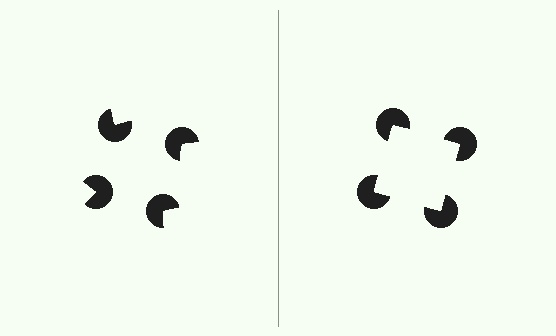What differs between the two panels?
The pac-man discs are positioned identically on both sides; only the wedge orientations differ. On the right they align to a square; on the left they are misaligned.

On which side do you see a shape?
An illusory square appears on the right side. On the left side the wedge cuts are rotated, so no coherent shape forms.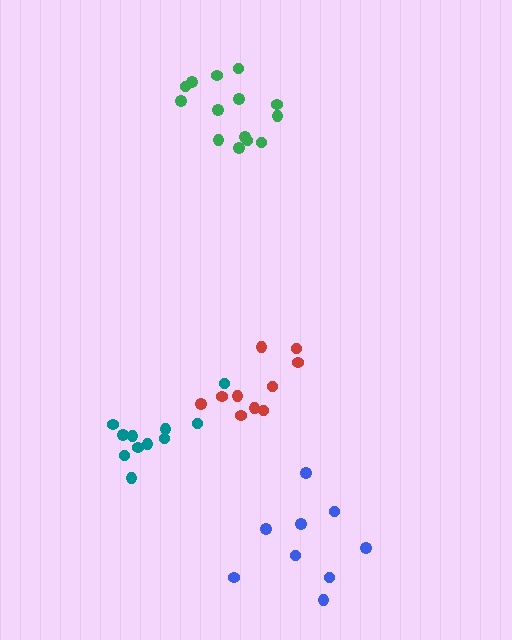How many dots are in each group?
Group 1: 11 dots, Group 2: 14 dots, Group 3: 10 dots, Group 4: 9 dots (44 total).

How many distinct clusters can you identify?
There are 4 distinct clusters.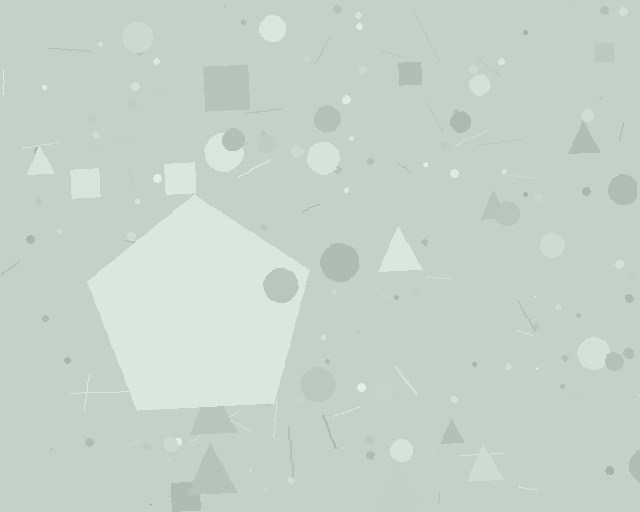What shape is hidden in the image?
A pentagon is hidden in the image.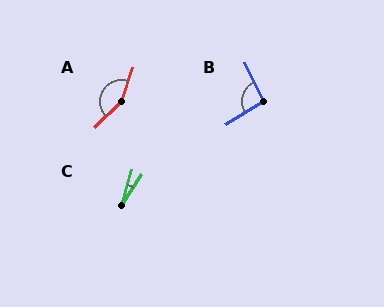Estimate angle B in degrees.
Approximately 96 degrees.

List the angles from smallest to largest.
C (18°), B (96°), A (153°).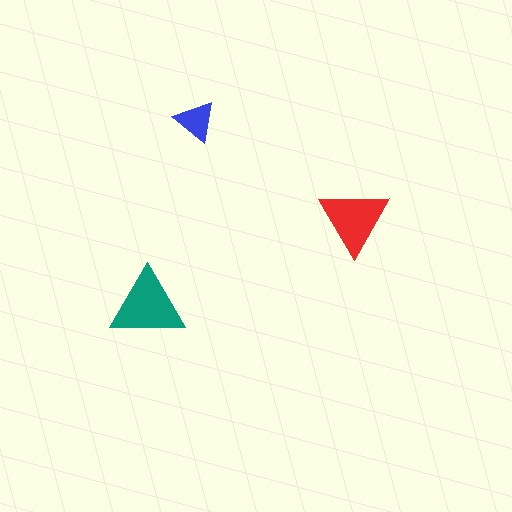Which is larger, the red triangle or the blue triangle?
The red one.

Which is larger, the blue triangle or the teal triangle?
The teal one.